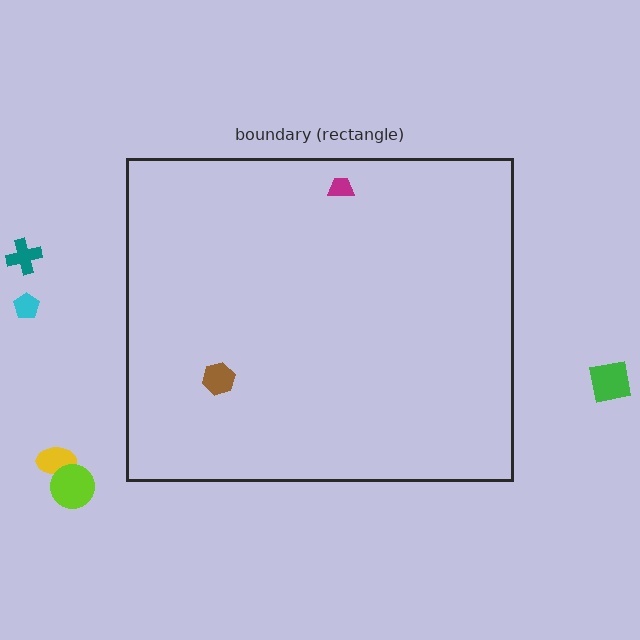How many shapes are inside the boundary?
2 inside, 5 outside.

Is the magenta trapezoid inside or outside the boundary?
Inside.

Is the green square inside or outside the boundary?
Outside.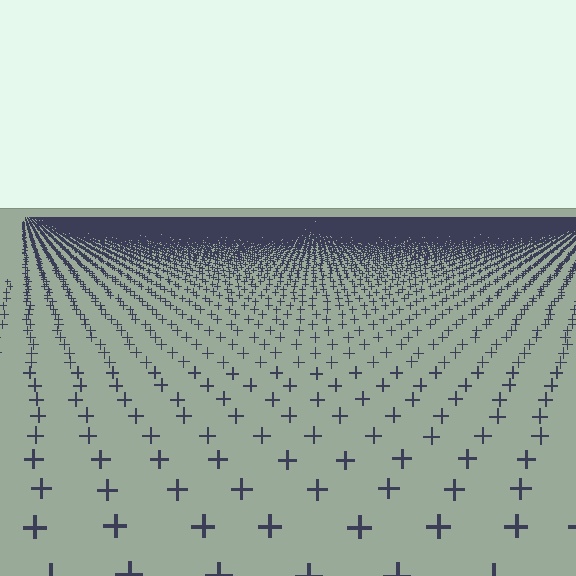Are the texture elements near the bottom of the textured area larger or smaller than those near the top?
Larger. Near the bottom, elements are closer to the viewer and appear at a bigger on-screen size.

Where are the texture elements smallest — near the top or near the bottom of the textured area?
Near the top.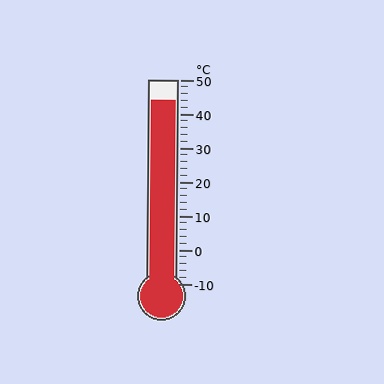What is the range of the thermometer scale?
The thermometer scale ranges from -10°C to 50°C.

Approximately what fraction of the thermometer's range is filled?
The thermometer is filled to approximately 90% of its range.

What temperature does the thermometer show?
The thermometer shows approximately 44°C.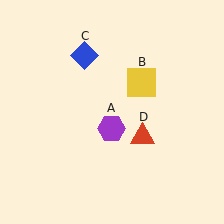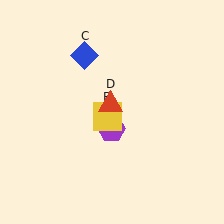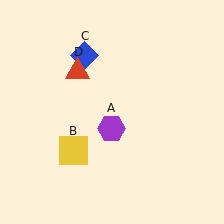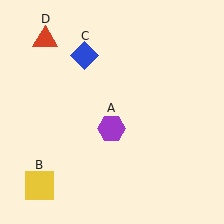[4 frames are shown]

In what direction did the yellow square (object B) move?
The yellow square (object B) moved down and to the left.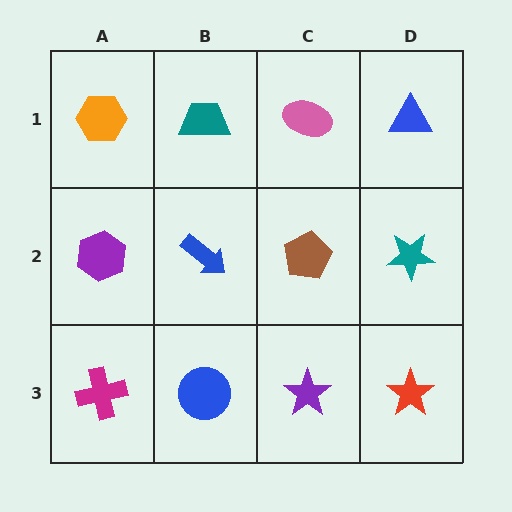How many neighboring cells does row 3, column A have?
2.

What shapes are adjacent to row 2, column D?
A blue triangle (row 1, column D), a red star (row 3, column D), a brown pentagon (row 2, column C).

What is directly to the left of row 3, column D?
A purple star.